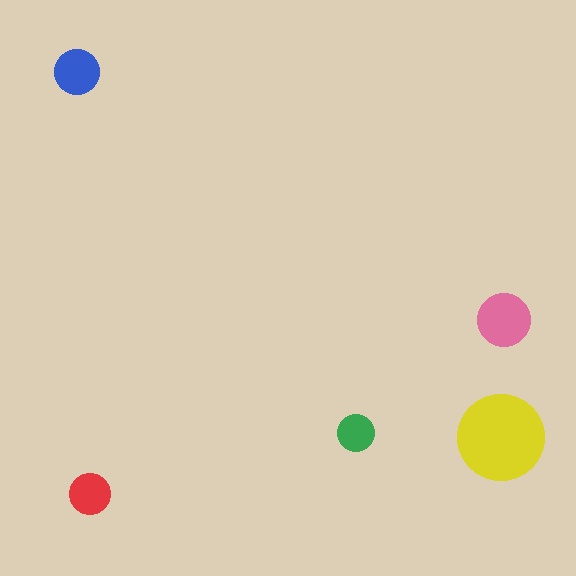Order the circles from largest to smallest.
the yellow one, the pink one, the blue one, the red one, the green one.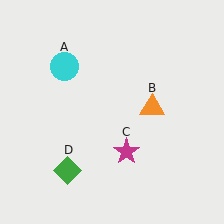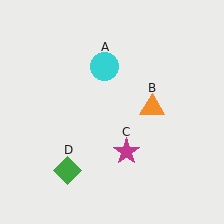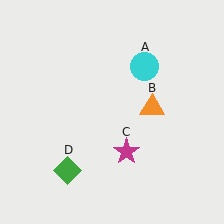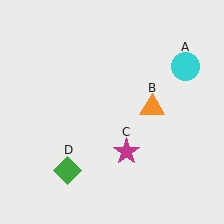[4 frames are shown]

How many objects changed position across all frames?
1 object changed position: cyan circle (object A).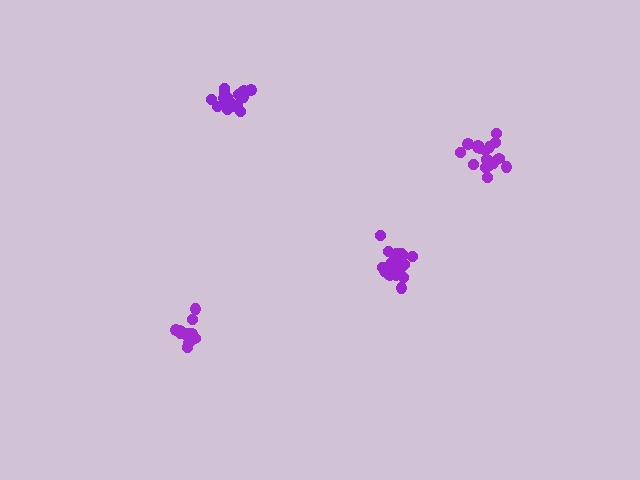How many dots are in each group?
Group 1: 21 dots, Group 2: 15 dots, Group 3: 18 dots, Group 4: 17 dots (71 total).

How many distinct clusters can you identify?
There are 4 distinct clusters.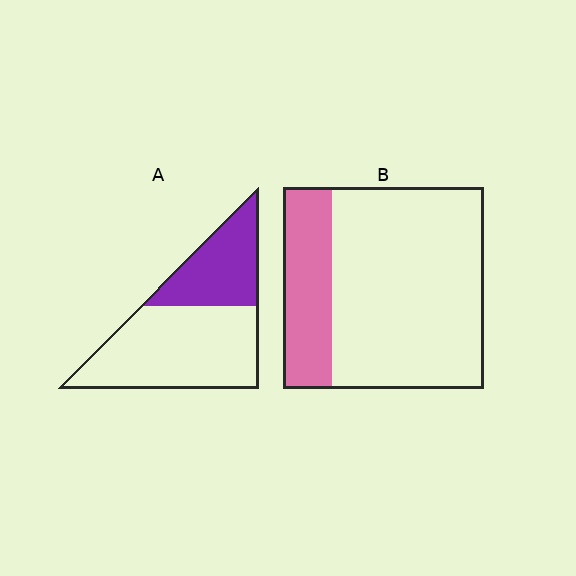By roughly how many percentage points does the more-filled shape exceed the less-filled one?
By roughly 10 percentage points (A over B).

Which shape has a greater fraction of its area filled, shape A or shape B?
Shape A.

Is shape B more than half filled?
No.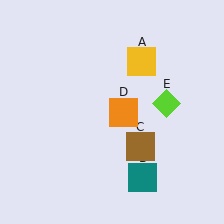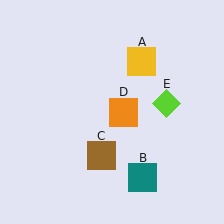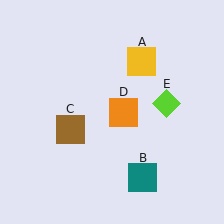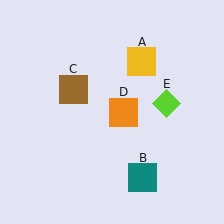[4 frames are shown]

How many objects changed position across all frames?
1 object changed position: brown square (object C).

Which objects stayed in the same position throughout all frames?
Yellow square (object A) and teal square (object B) and orange square (object D) and lime diamond (object E) remained stationary.